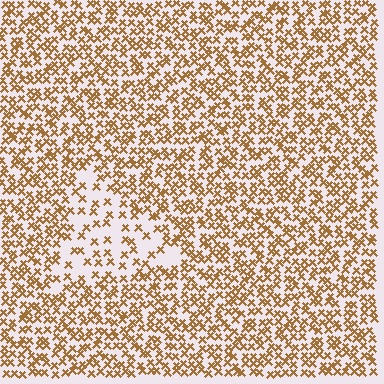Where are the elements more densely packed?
The elements are more densely packed outside the triangle boundary.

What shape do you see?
I see a triangle.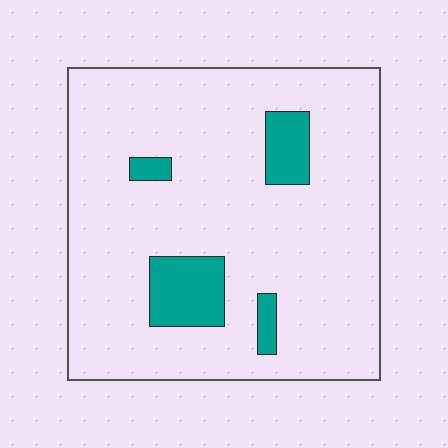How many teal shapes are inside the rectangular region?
4.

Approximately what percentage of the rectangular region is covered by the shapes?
Approximately 10%.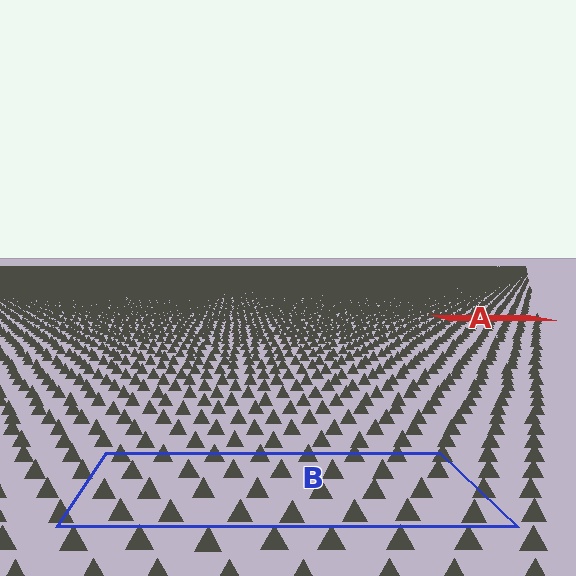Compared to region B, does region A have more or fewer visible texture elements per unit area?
Region A has more texture elements per unit area — they are packed more densely because it is farther away.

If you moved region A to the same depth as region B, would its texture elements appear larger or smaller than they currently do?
They would appear larger. At a closer depth, the same texture elements are projected at a bigger on-screen size.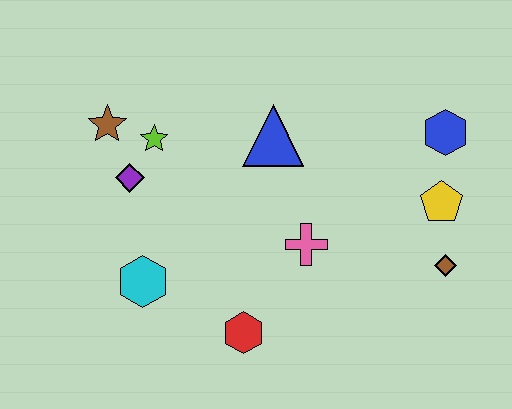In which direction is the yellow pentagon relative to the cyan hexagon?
The yellow pentagon is to the right of the cyan hexagon.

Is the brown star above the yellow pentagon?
Yes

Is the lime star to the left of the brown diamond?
Yes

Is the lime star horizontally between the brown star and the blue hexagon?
Yes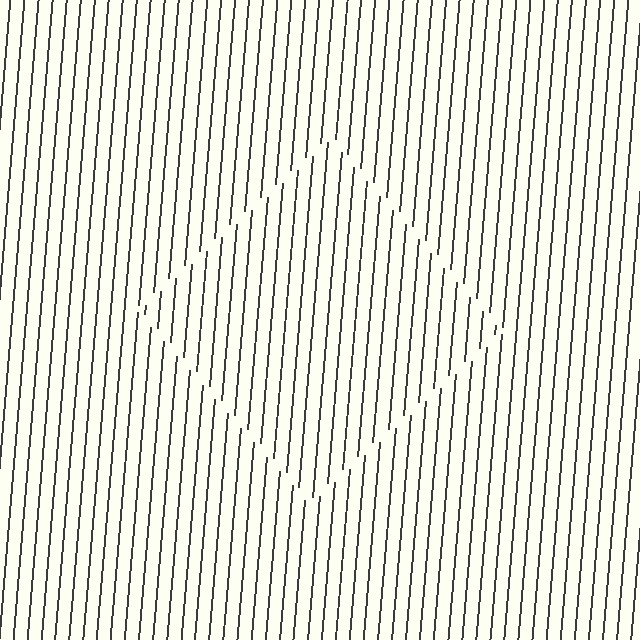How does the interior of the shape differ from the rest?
The interior of the shape contains the same grating, shifted by half a period — the contour is defined by the phase discontinuity where line-ends from the inner and outer gratings abut.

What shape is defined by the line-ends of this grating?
An illusory square. The interior of the shape contains the same grating, shifted by half a period — the contour is defined by the phase discontinuity where line-ends from the inner and outer gratings abut.